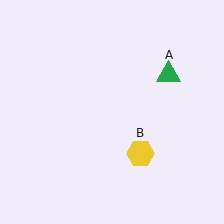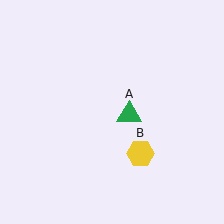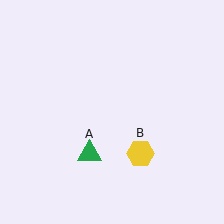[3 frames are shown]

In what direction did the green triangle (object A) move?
The green triangle (object A) moved down and to the left.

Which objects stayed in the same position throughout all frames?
Yellow hexagon (object B) remained stationary.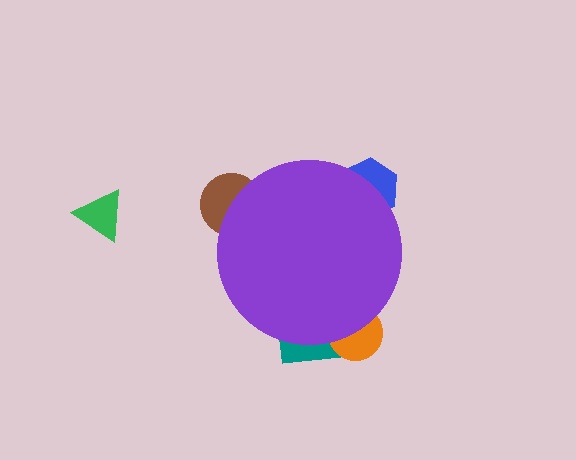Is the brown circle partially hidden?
Yes, the brown circle is partially hidden behind the purple circle.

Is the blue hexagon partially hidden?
Yes, the blue hexagon is partially hidden behind the purple circle.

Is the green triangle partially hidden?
No, the green triangle is fully visible.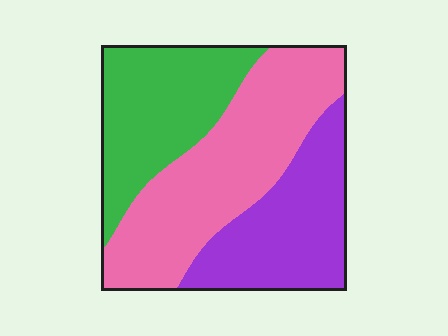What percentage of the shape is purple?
Purple covers roughly 30% of the shape.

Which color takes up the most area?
Pink, at roughly 40%.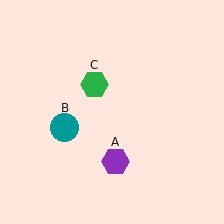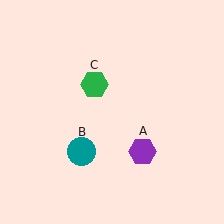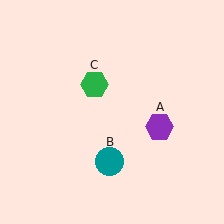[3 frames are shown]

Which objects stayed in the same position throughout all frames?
Green hexagon (object C) remained stationary.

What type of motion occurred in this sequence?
The purple hexagon (object A), teal circle (object B) rotated counterclockwise around the center of the scene.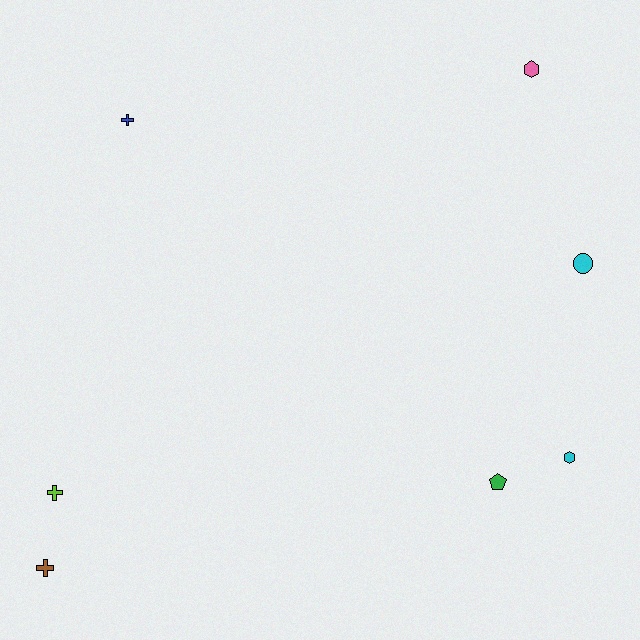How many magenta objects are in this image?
There are no magenta objects.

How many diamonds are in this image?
There are no diamonds.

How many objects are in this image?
There are 7 objects.